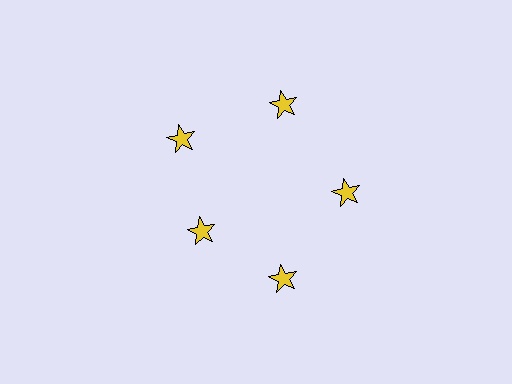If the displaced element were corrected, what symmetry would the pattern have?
It would have 5-fold rotational symmetry — the pattern would map onto itself every 72 degrees.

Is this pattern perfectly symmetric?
No. The 5 yellow stars are arranged in a ring, but one element near the 8 o'clock position is pulled inward toward the center, breaking the 5-fold rotational symmetry.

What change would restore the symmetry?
The symmetry would be restored by moving it outward, back onto the ring so that all 5 stars sit at equal angles and equal distance from the center.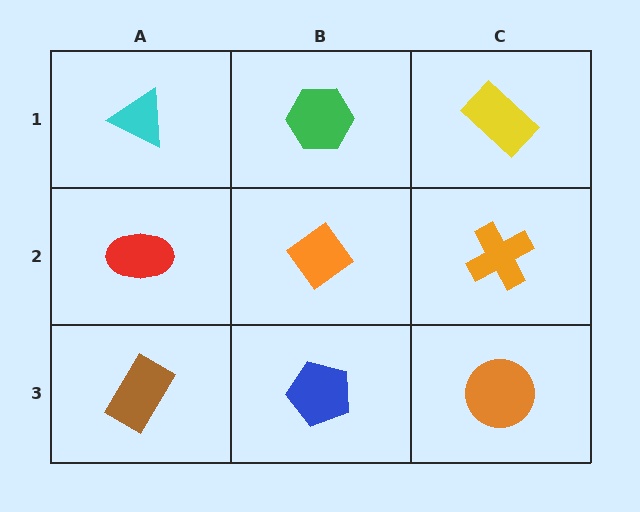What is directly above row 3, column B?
An orange diamond.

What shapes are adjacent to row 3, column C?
An orange cross (row 2, column C), a blue pentagon (row 3, column B).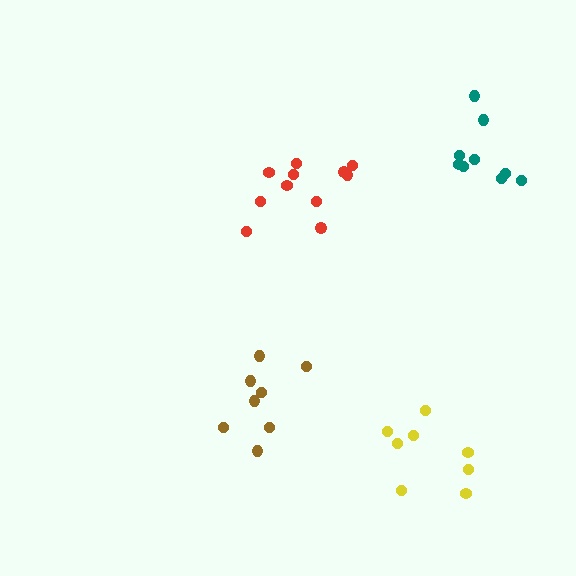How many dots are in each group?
Group 1: 8 dots, Group 2: 8 dots, Group 3: 9 dots, Group 4: 11 dots (36 total).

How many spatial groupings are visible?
There are 4 spatial groupings.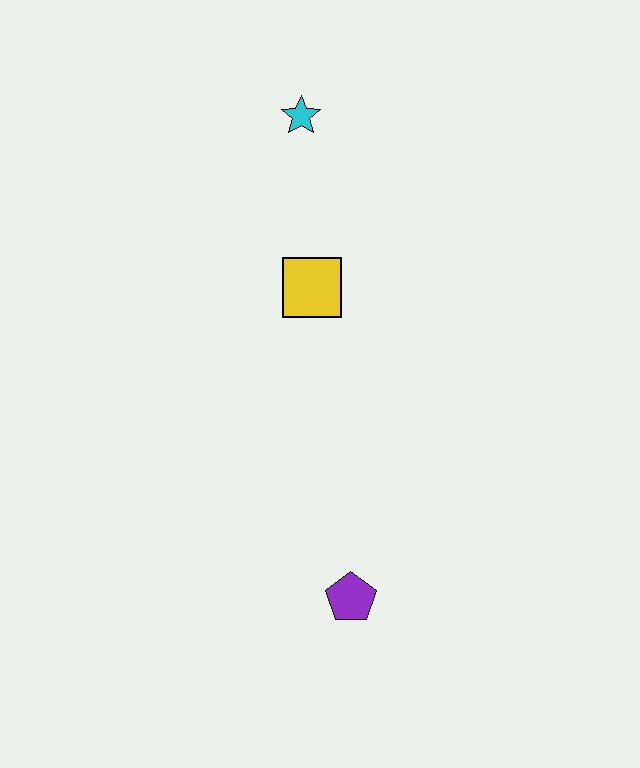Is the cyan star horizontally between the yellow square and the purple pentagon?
No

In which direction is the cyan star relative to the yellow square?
The cyan star is above the yellow square.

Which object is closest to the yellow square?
The cyan star is closest to the yellow square.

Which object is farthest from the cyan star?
The purple pentagon is farthest from the cyan star.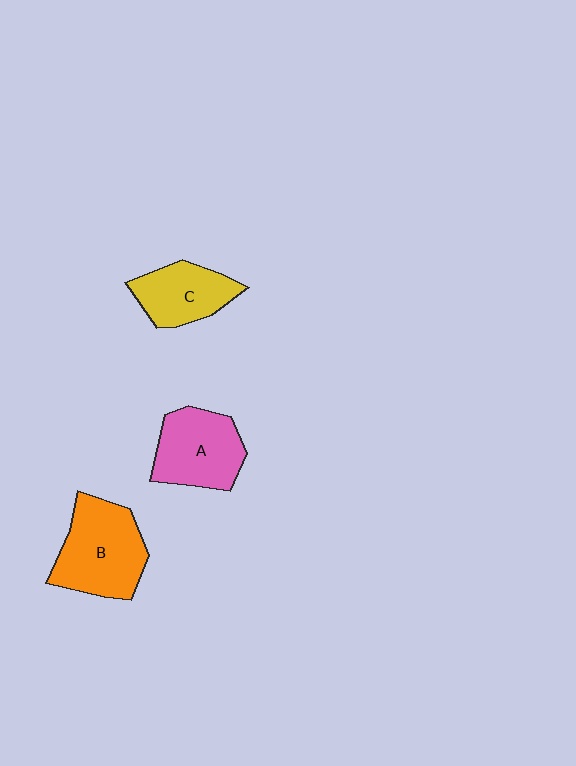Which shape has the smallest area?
Shape C (yellow).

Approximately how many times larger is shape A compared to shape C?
Approximately 1.2 times.